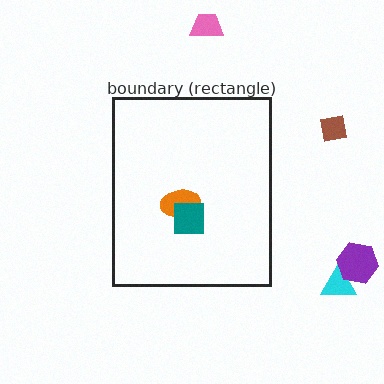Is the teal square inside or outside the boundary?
Inside.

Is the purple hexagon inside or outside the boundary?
Outside.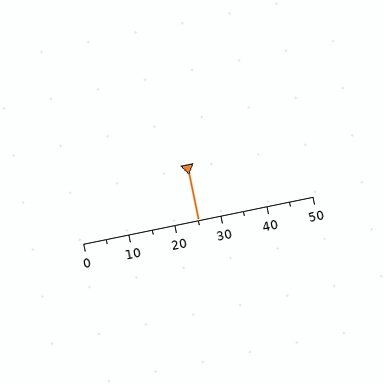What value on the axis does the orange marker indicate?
The marker indicates approximately 25.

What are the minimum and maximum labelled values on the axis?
The axis runs from 0 to 50.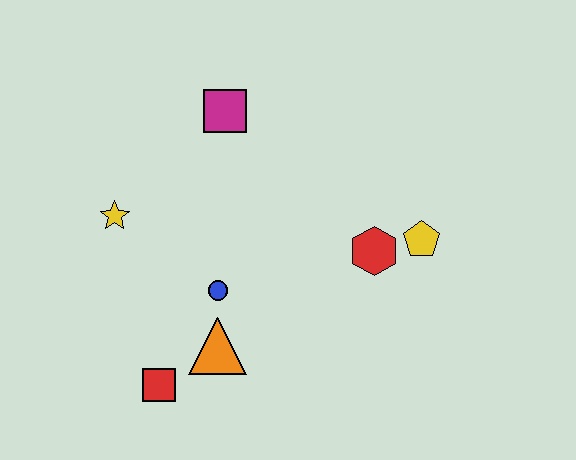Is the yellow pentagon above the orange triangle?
Yes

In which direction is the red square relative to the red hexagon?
The red square is to the left of the red hexagon.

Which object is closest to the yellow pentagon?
The red hexagon is closest to the yellow pentagon.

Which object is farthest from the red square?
The yellow pentagon is farthest from the red square.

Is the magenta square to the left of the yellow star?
No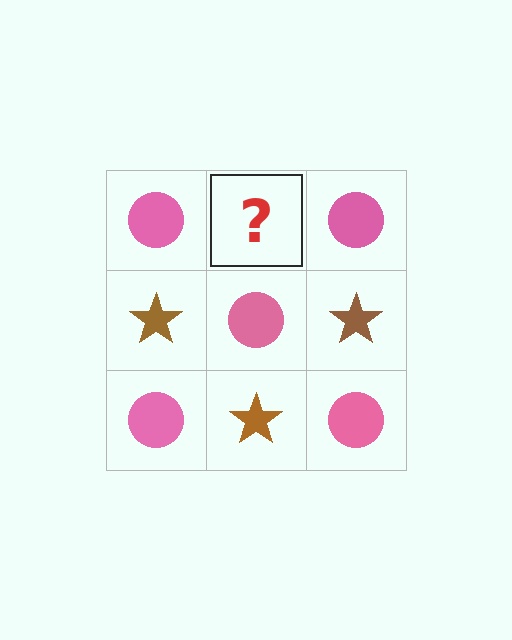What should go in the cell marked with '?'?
The missing cell should contain a brown star.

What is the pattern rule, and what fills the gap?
The rule is that it alternates pink circle and brown star in a checkerboard pattern. The gap should be filled with a brown star.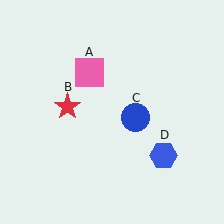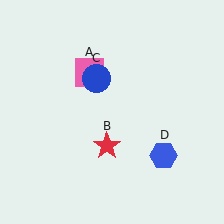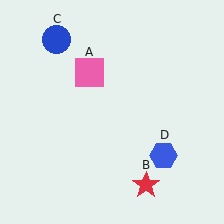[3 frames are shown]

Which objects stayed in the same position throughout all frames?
Pink square (object A) and blue hexagon (object D) remained stationary.